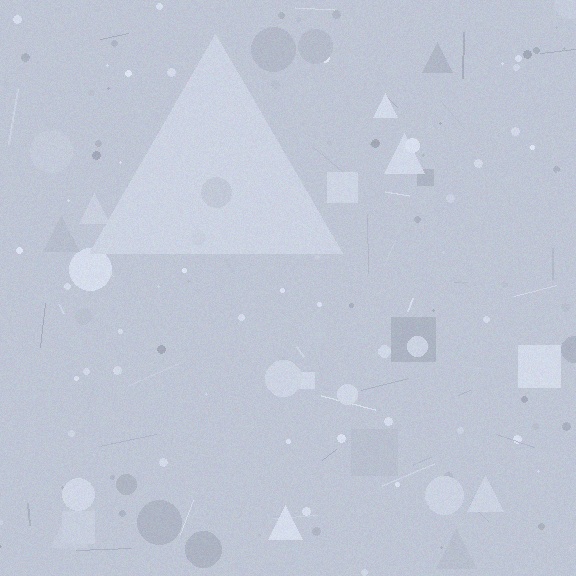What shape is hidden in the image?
A triangle is hidden in the image.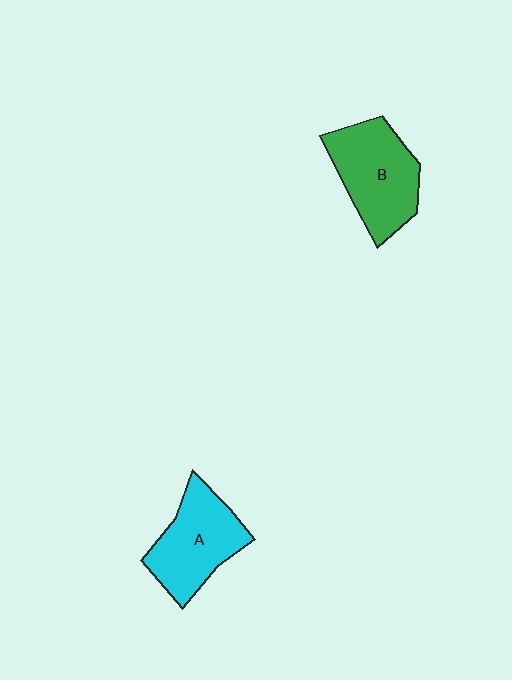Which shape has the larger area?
Shape B (green).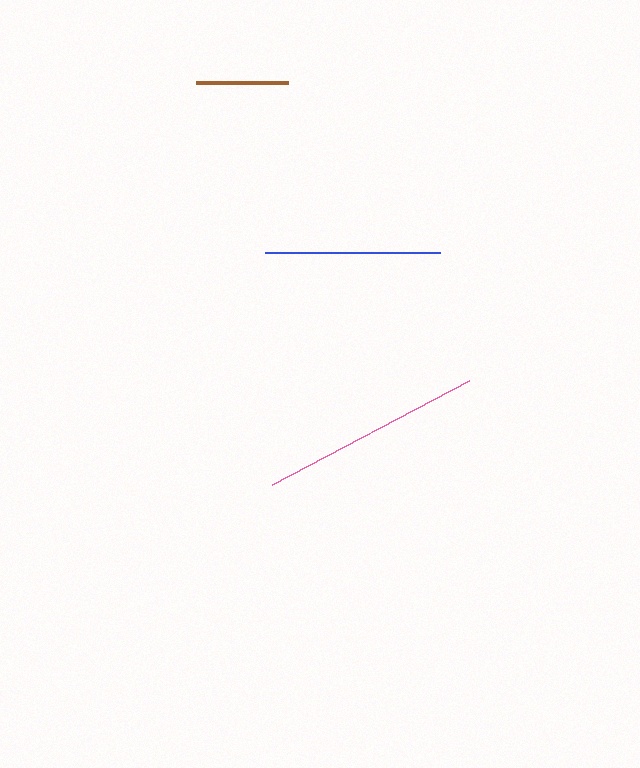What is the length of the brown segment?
The brown segment is approximately 93 pixels long.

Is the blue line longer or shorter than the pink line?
The pink line is longer than the blue line.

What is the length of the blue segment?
The blue segment is approximately 175 pixels long.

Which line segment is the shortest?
The brown line is the shortest at approximately 93 pixels.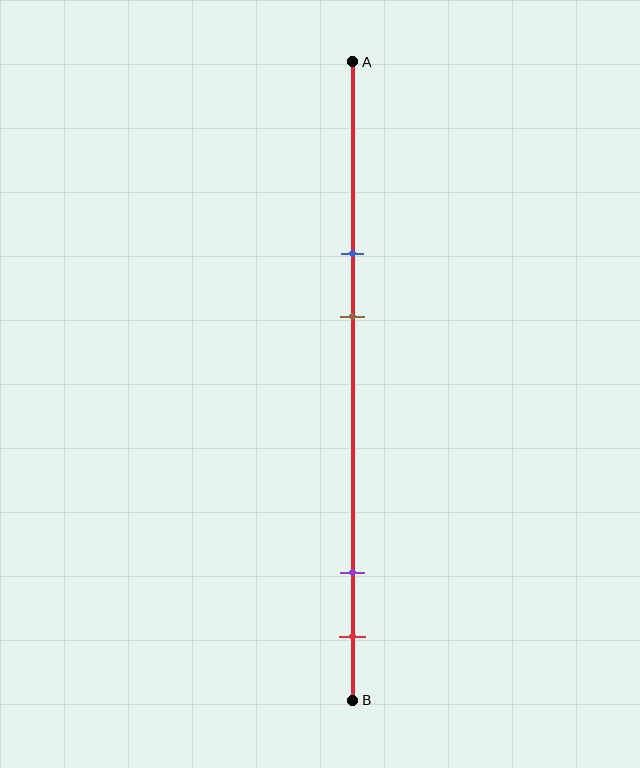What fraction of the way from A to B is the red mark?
The red mark is approximately 90% (0.9) of the way from A to B.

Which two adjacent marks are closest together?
The purple and red marks are the closest adjacent pair.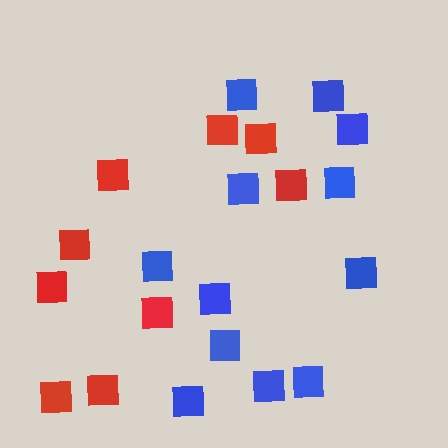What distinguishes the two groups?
There are 2 groups: one group of red squares (9) and one group of blue squares (12).